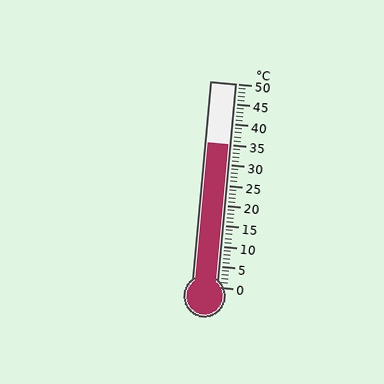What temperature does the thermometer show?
The thermometer shows approximately 35°C.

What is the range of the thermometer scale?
The thermometer scale ranges from 0°C to 50°C.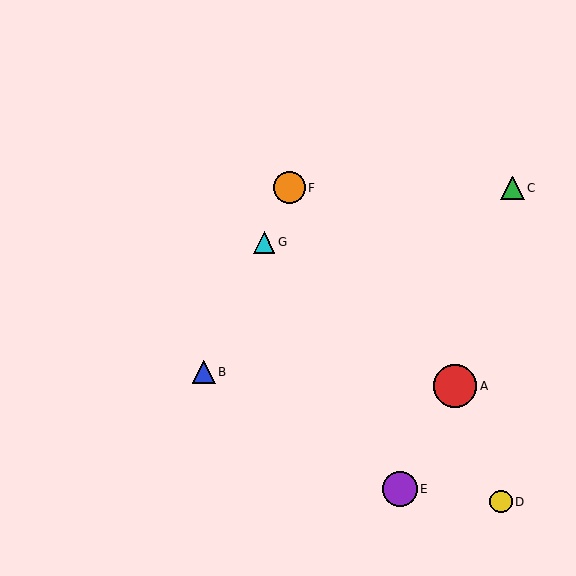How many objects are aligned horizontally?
2 objects (C, F) are aligned horizontally.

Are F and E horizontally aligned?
No, F is at y≈188 and E is at y≈489.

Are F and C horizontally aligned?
Yes, both are at y≈188.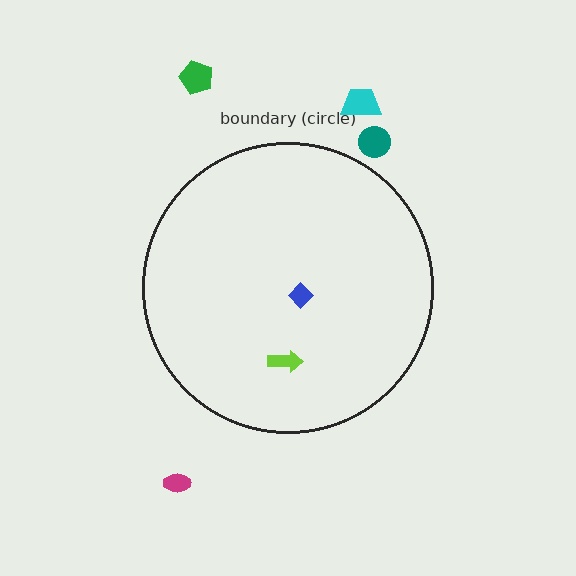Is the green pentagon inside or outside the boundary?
Outside.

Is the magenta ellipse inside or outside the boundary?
Outside.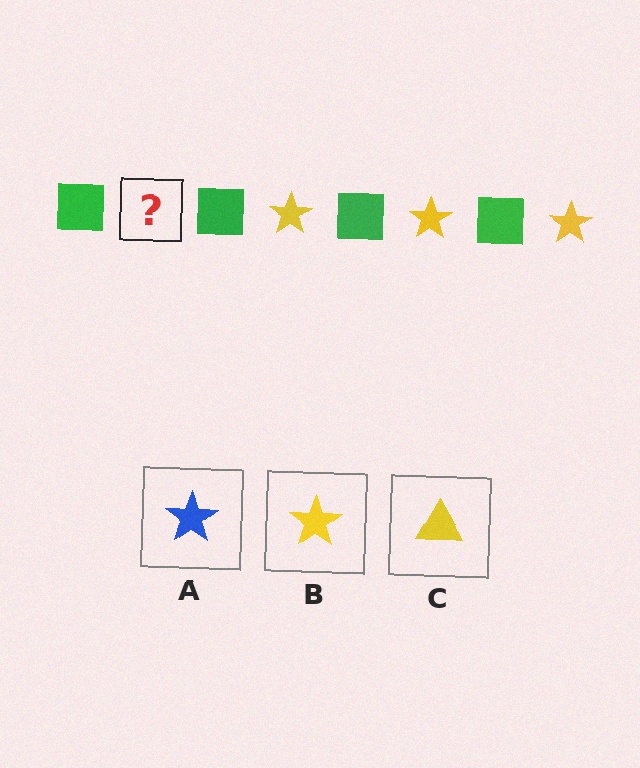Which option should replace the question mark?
Option B.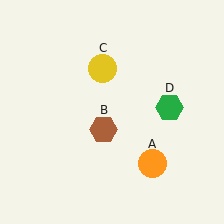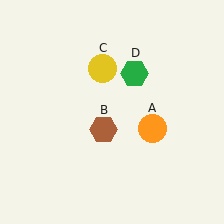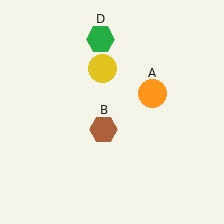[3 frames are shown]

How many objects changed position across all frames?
2 objects changed position: orange circle (object A), green hexagon (object D).